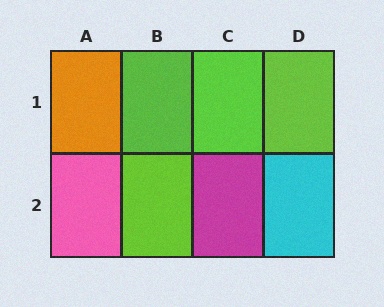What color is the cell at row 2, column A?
Pink.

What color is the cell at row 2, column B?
Lime.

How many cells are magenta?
1 cell is magenta.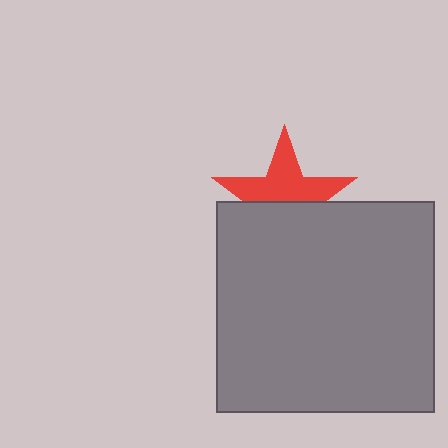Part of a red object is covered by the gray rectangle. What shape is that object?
It is a star.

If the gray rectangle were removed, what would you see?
You would see the complete red star.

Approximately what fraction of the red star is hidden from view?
Roughly 46% of the red star is hidden behind the gray rectangle.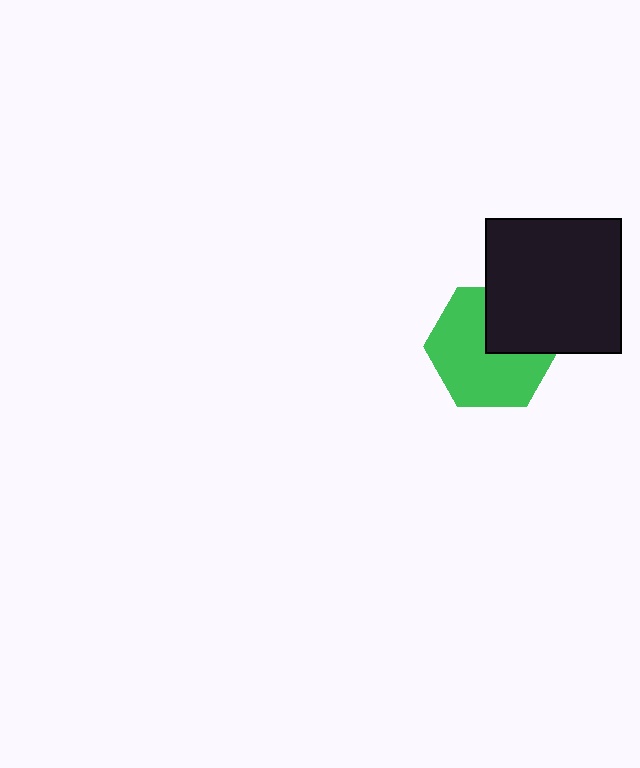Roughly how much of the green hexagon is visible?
Most of it is visible (roughly 68%).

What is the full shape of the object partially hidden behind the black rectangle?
The partially hidden object is a green hexagon.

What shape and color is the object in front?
The object in front is a black rectangle.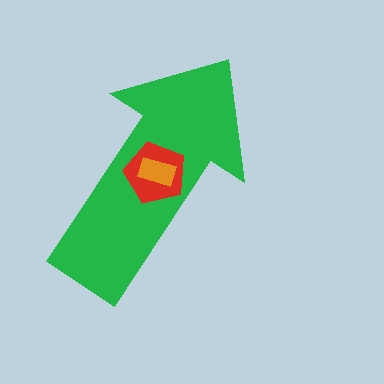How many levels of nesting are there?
3.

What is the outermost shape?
The green arrow.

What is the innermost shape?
The orange rectangle.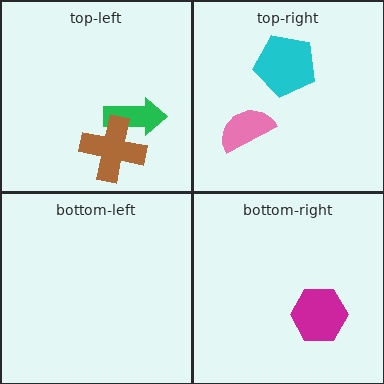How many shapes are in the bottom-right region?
1.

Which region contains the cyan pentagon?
The top-right region.